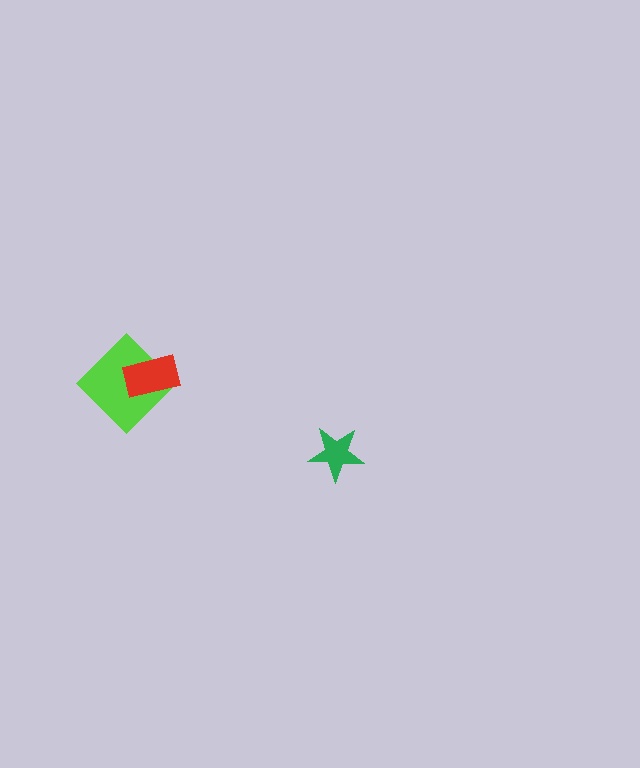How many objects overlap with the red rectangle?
1 object overlaps with the red rectangle.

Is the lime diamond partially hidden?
Yes, it is partially covered by another shape.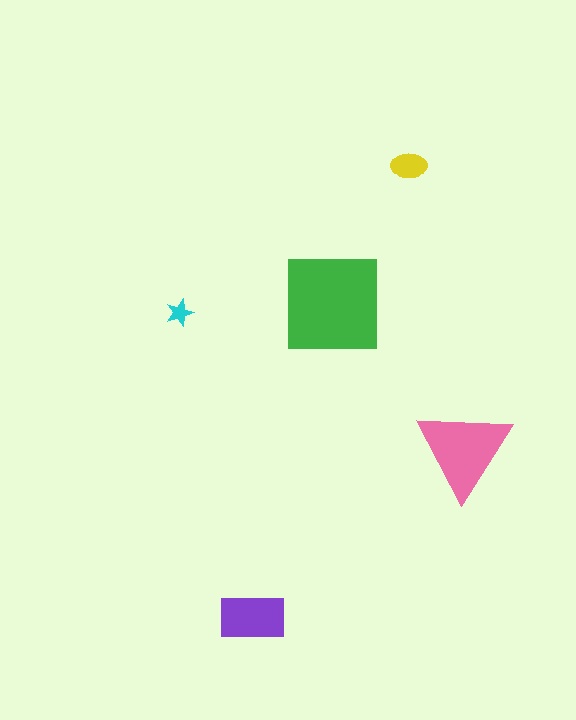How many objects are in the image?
There are 5 objects in the image.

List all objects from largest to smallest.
The green square, the pink triangle, the purple rectangle, the yellow ellipse, the cyan star.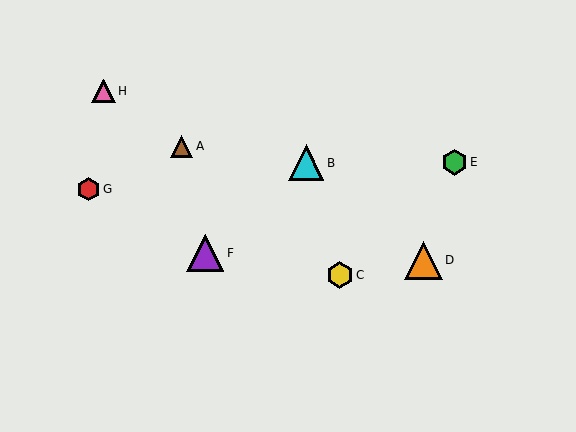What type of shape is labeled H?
Shape H is a pink triangle.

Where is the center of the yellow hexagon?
The center of the yellow hexagon is at (340, 275).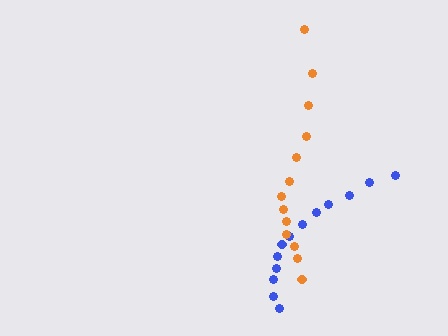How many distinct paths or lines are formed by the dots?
There are 2 distinct paths.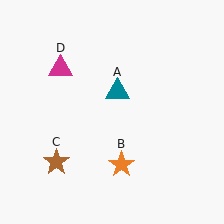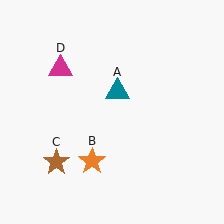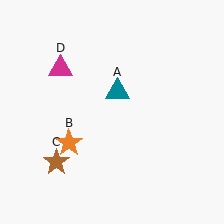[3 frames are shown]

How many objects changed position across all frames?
1 object changed position: orange star (object B).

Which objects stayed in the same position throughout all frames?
Teal triangle (object A) and brown star (object C) and magenta triangle (object D) remained stationary.